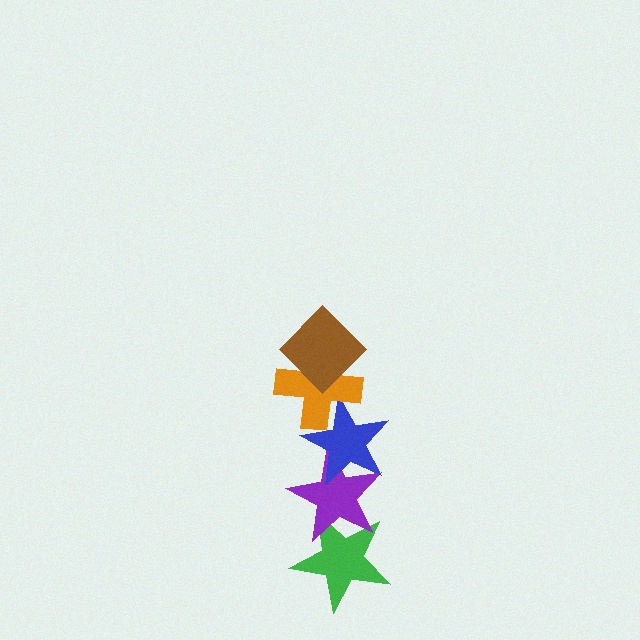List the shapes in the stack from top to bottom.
From top to bottom: the brown diamond, the orange cross, the blue star, the purple star, the green star.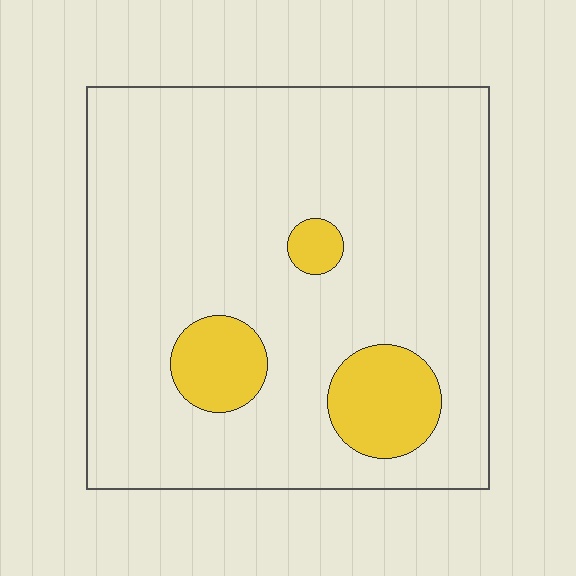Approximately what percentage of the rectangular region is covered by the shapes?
Approximately 15%.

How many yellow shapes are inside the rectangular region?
3.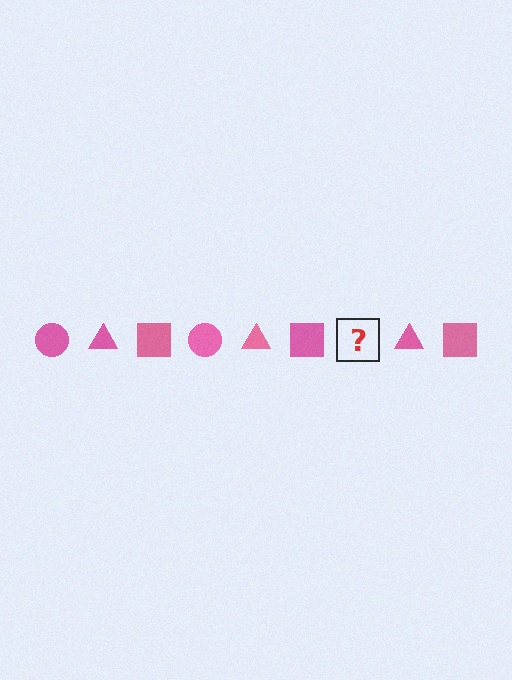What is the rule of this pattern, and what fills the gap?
The rule is that the pattern cycles through circle, triangle, square shapes in pink. The gap should be filled with a pink circle.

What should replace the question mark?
The question mark should be replaced with a pink circle.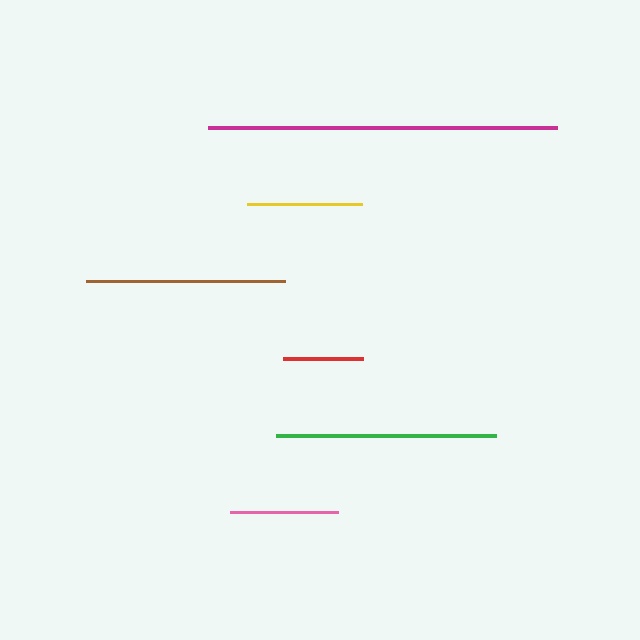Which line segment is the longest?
The magenta line is the longest at approximately 349 pixels.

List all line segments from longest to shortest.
From longest to shortest: magenta, green, brown, yellow, pink, red.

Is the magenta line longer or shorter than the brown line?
The magenta line is longer than the brown line.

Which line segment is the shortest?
The red line is the shortest at approximately 79 pixels.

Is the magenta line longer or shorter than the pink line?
The magenta line is longer than the pink line.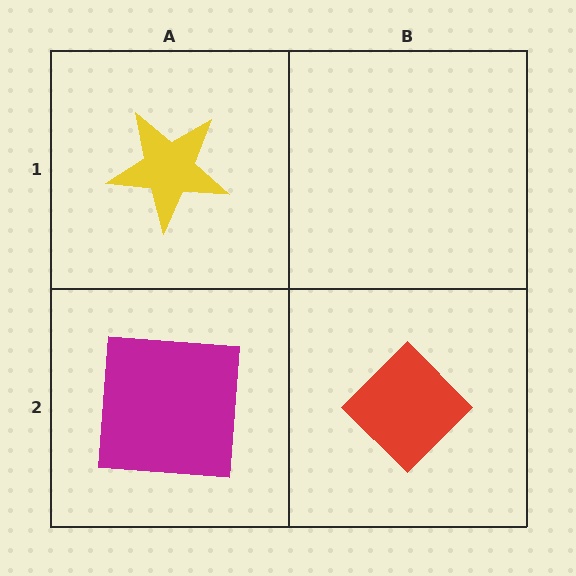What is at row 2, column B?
A red diamond.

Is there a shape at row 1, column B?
No, that cell is empty.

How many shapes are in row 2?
2 shapes.